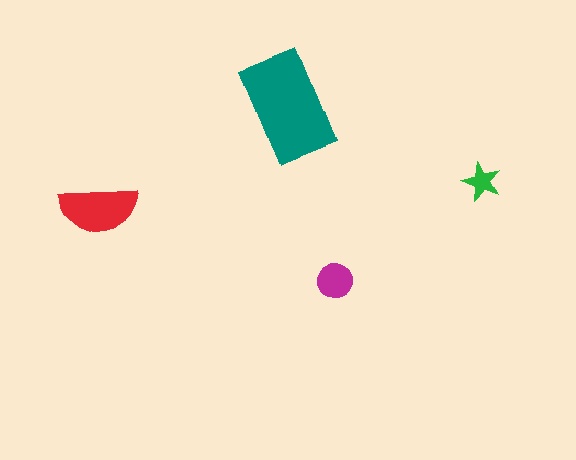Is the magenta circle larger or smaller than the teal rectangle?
Smaller.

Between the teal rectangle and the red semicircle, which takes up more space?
The teal rectangle.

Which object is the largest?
The teal rectangle.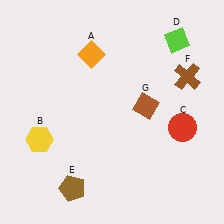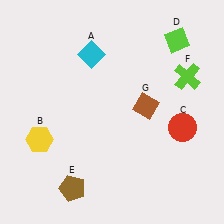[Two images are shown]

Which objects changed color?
A changed from orange to cyan. F changed from brown to lime.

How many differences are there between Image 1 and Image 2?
There are 2 differences between the two images.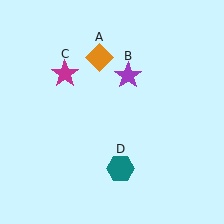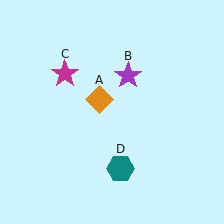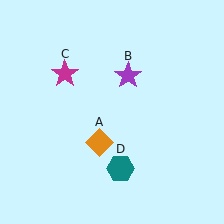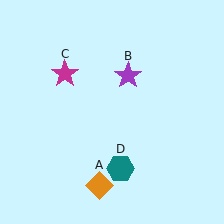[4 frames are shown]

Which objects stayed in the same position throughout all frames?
Purple star (object B) and magenta star (object C) and teal hexagon (object D) remained stationary.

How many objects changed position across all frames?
1 object changed position: orange diamond (object A).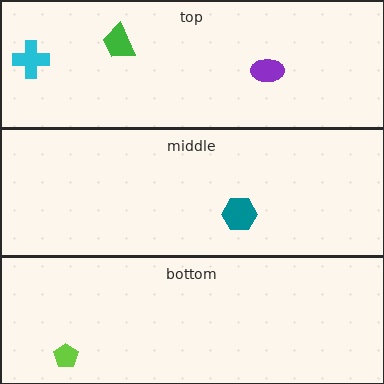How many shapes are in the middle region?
1.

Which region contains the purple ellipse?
The top region.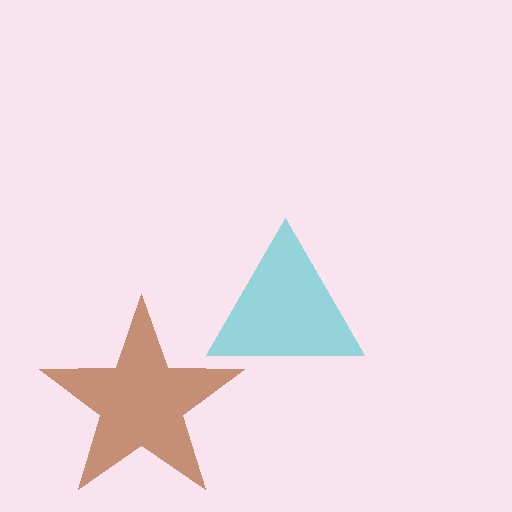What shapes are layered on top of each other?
The layered shapes are: a cyan triangle, a brown star.